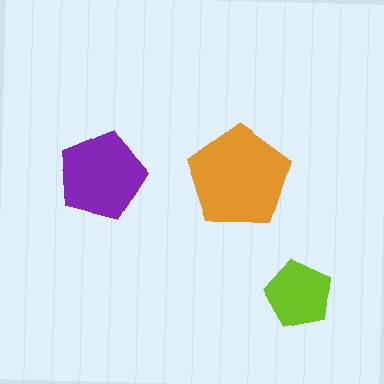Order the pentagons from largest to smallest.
the orange one, the purple one, the lime one.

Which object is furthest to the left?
The purple pentagon is leftmost.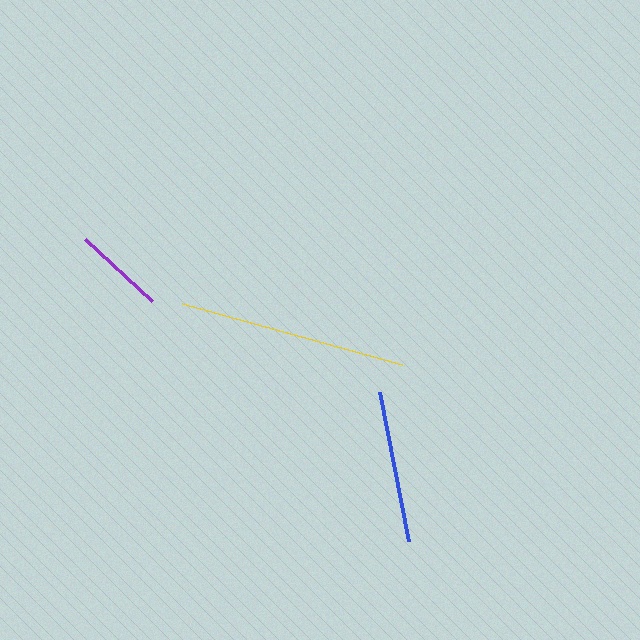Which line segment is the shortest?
The purple line is the shortest at approximately 90 pixels.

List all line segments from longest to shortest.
From longest to shortest: yellow, blue, purple.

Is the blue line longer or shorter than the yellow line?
The yellow line is longer than the blue line.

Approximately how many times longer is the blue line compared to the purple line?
The blue line is approximately 1.7 times the length of the purple line.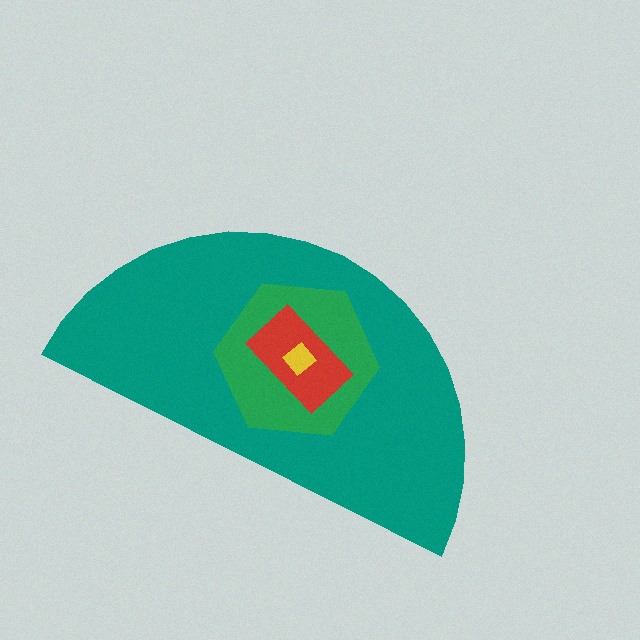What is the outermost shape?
The teal semicircle.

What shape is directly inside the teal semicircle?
The green hexagon.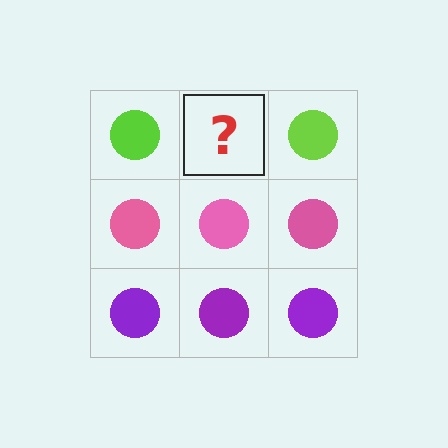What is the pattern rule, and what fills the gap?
The rule is that each row has a consistent color. The gap should be filled with a lime circle.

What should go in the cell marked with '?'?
The missing cell should contain a lime circle.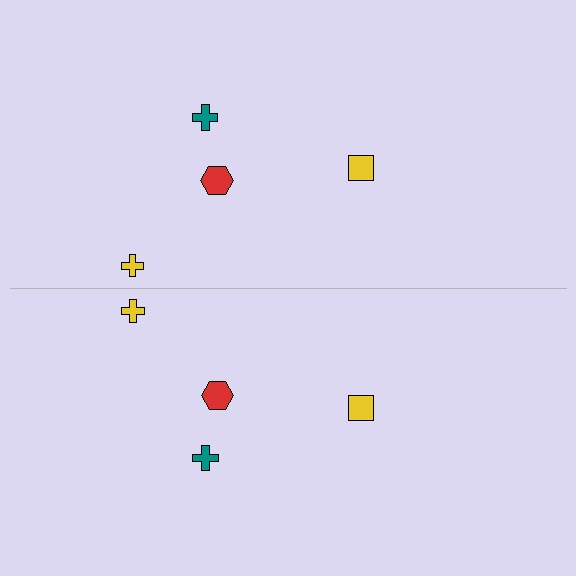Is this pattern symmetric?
Yes, this pattern has bilateral (reflection) symmetry.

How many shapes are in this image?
There are 8 shapes in this image.